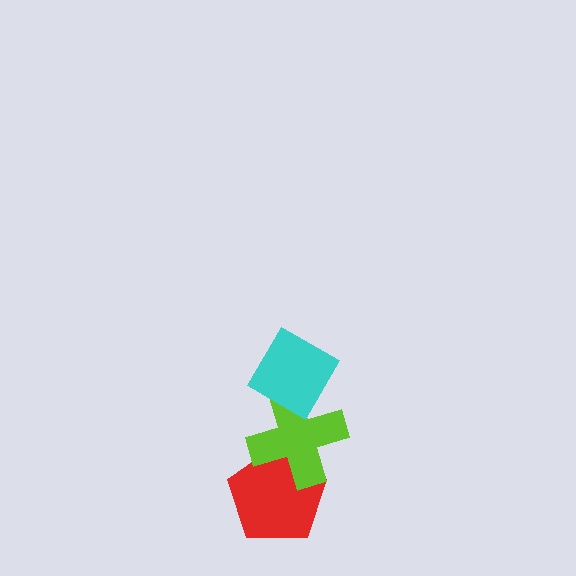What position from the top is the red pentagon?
The red pentagon is 3rd from the top.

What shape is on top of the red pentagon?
The lime cross is on top of the red pentagon.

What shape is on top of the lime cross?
The cyan diamond is on top of the lime cross.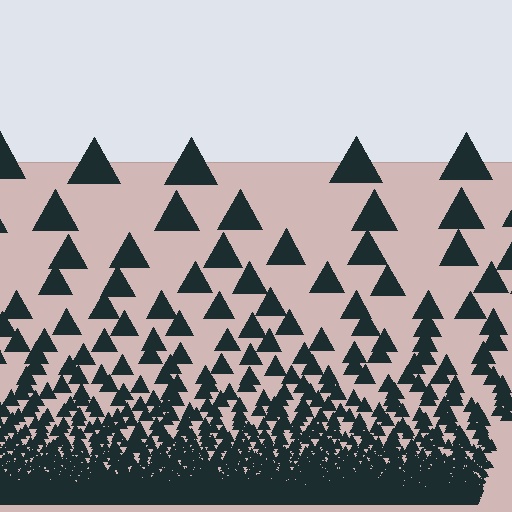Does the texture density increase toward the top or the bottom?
Density increases toward the bottom.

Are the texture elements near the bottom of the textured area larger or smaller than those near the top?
Smaller. The gradient is inverted — elements near the bottom are smaller and denser.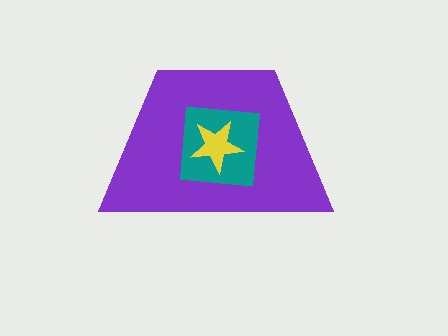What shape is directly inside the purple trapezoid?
The teal square.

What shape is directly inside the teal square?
The yellow star.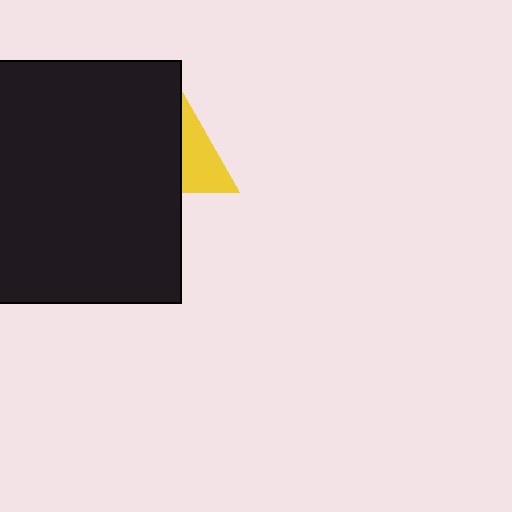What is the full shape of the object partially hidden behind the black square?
The partially hidden object is a yellow triangle.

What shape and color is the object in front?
The object in front is a black square.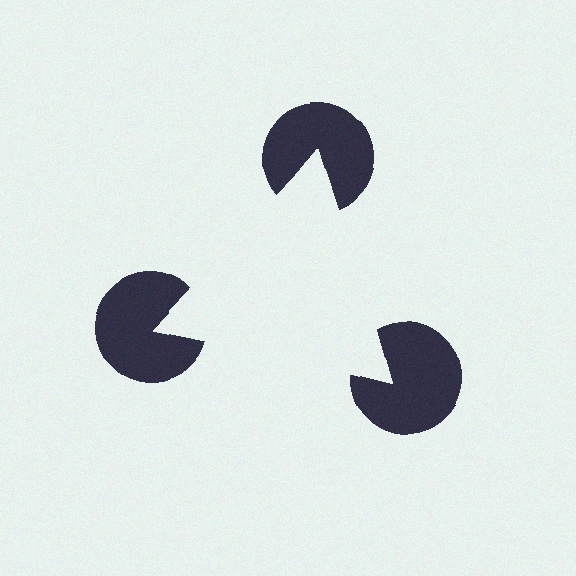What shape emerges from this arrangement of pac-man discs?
An illusory triangle — its edges are inferred from the aligned wedge cuts in the pac-man discs, not physically drawn.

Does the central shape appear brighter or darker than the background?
It typically appears slightly brighter than the background, even though no actual brightness change is drawn.